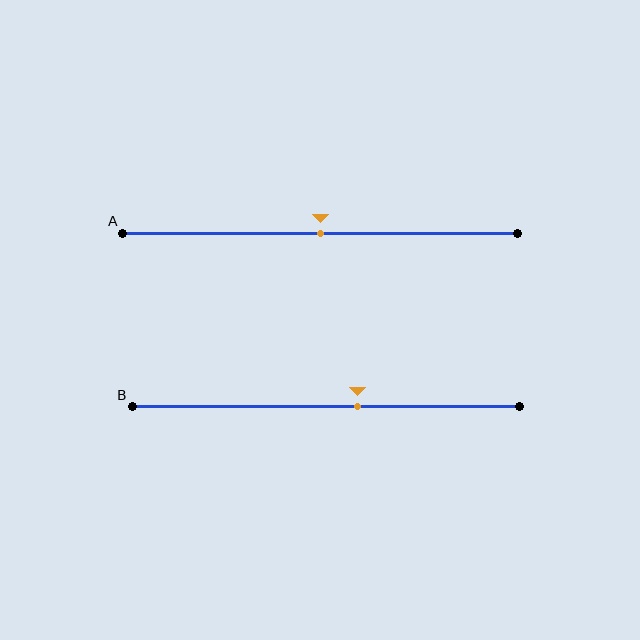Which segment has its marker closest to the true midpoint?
Segment A has its marker closest to the true midpoint.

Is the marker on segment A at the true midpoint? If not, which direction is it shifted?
Yes, the marker on segment A is at the true midpoint.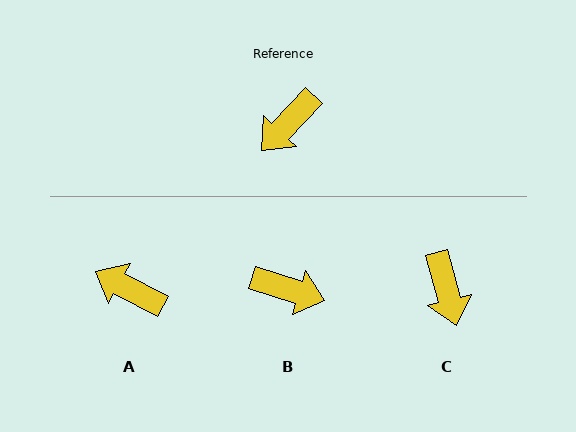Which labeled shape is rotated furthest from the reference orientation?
B, about 116 degrees away.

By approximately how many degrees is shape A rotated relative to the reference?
Approximately 74 degrees clockwise.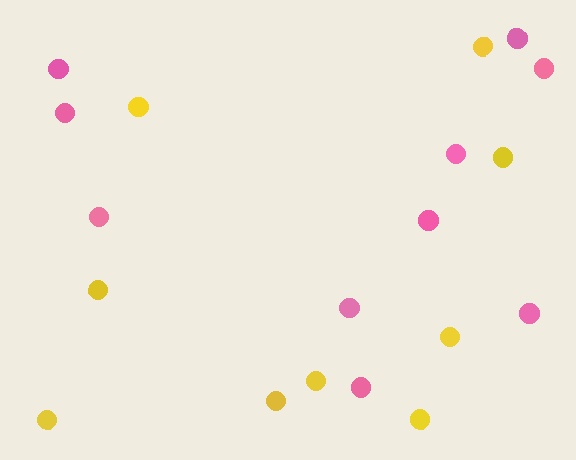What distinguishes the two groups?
There are 2 groups: one group of pink circles (10) and one group of yellow circles (9).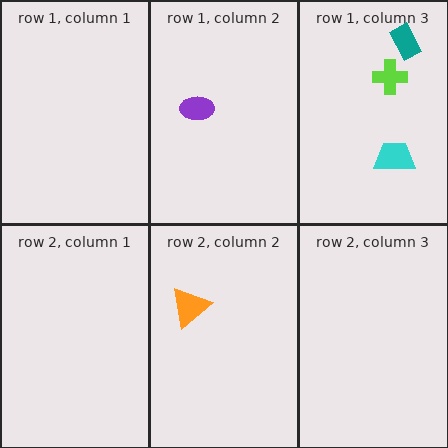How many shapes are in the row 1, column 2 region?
1.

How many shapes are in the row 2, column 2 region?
1.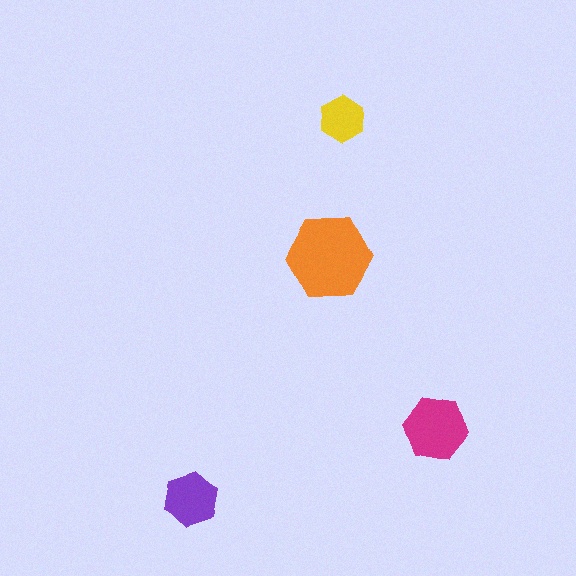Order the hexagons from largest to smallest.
the orange one, the magenta one, the purple one, the yellow one.